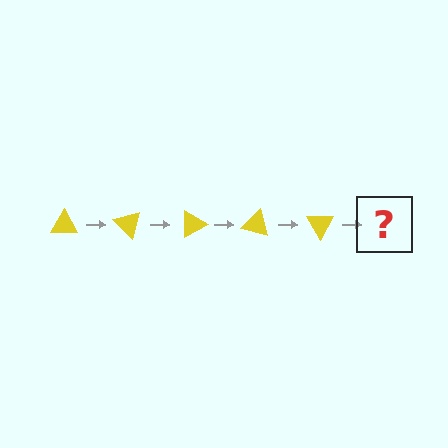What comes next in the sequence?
The next element should be a yellow triangle rotated 225 degrees.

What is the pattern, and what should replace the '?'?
The pattern is that the triangle rotates 45 degrees each step. The '?' should be a yellow triangle rotated 225 degrees.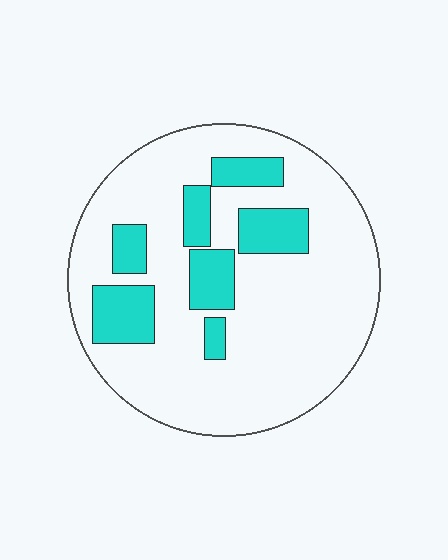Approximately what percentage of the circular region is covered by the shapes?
Approximately 20%.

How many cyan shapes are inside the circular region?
7.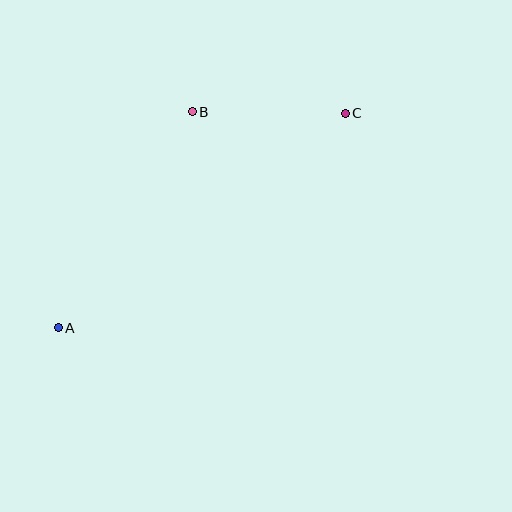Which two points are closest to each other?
Points B and C are closest to each other.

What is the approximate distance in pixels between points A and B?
The distance between A and B is approximately 254 pixels.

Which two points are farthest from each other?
Points A and C are farthest from each other.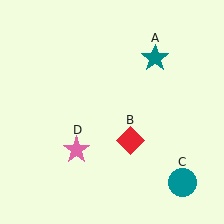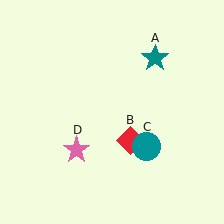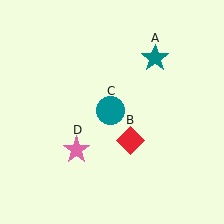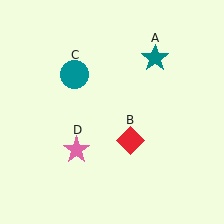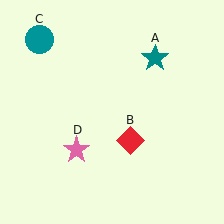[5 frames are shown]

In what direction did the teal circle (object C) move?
The teal circle (object C) moved up and to the left.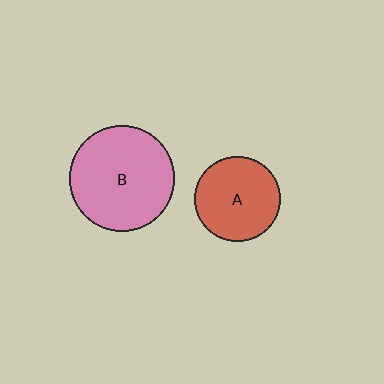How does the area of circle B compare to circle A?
Approximately 1.5 times.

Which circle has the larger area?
Circle B (pink).